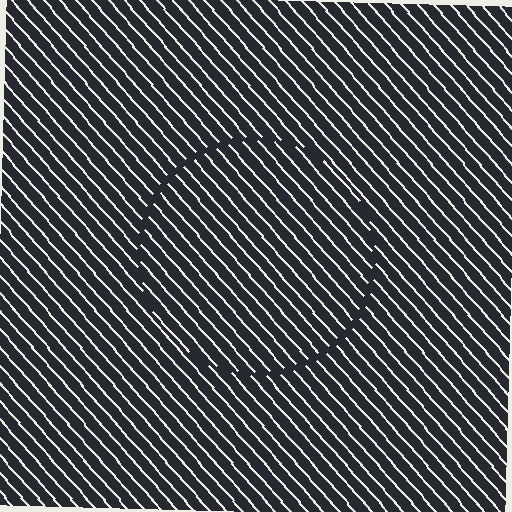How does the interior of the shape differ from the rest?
The interior of the shape contains the same grating, shifted by half a period — the contour is defined by the phase discontinuity where line-ends from the inner and outer gratings abut.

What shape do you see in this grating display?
An illusory circle. The interior of the shape contains the same grating, shifted by half a period — the contour is defined by the phase discontinuity where line-ends from the inner and outer gratings abut.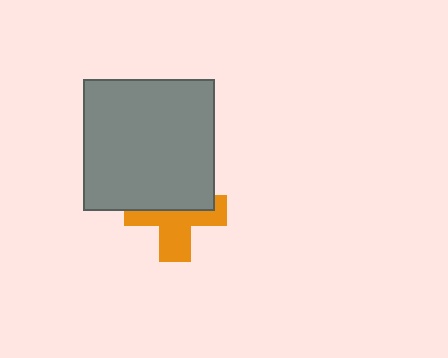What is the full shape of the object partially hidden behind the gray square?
The partially hidden object is an orange cross.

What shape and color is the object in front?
The object in front is a gray square.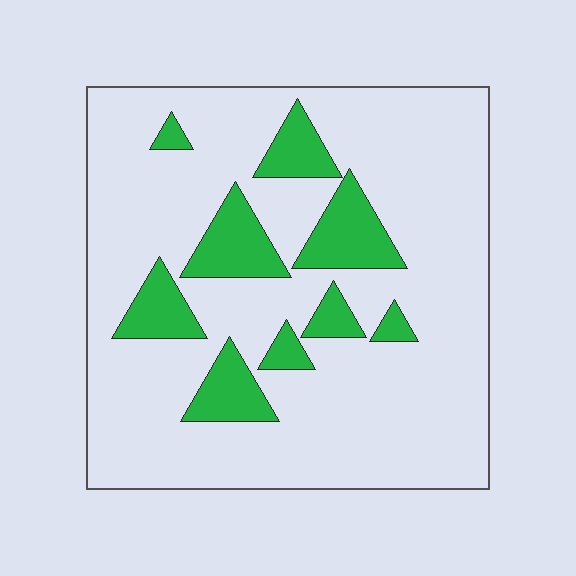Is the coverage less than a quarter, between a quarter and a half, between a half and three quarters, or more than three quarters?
Less than a quarter.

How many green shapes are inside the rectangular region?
9.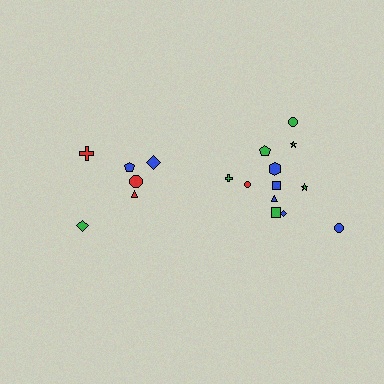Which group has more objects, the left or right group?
The right group.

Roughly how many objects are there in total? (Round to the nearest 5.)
Roughly 20 objects in total.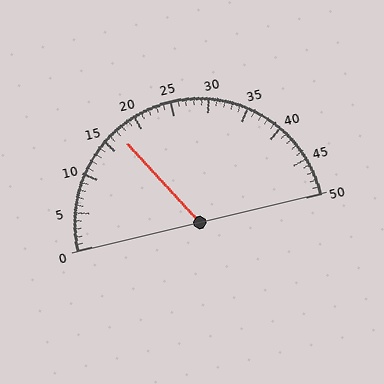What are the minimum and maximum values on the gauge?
The gauge ranges from 0 to 50.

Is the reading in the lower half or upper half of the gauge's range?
The reading is in the lower half of the range (0 to 50).